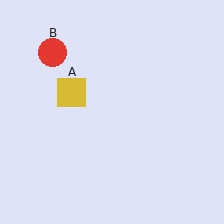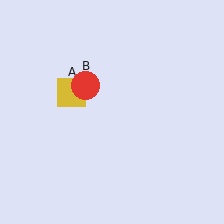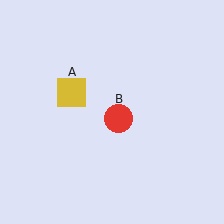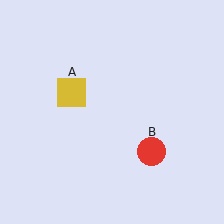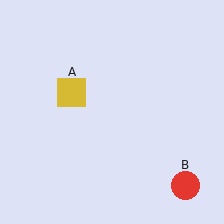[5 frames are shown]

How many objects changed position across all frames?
1 object changed position: red circle (object B).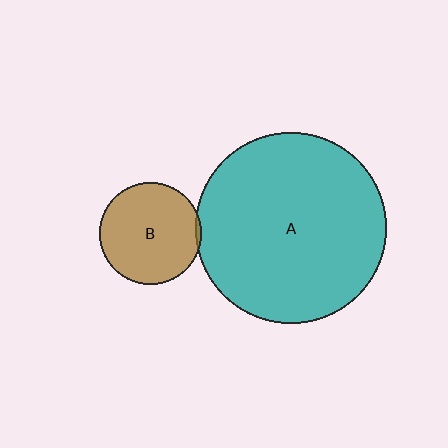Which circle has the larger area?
Circle A (teal).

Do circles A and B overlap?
Yes.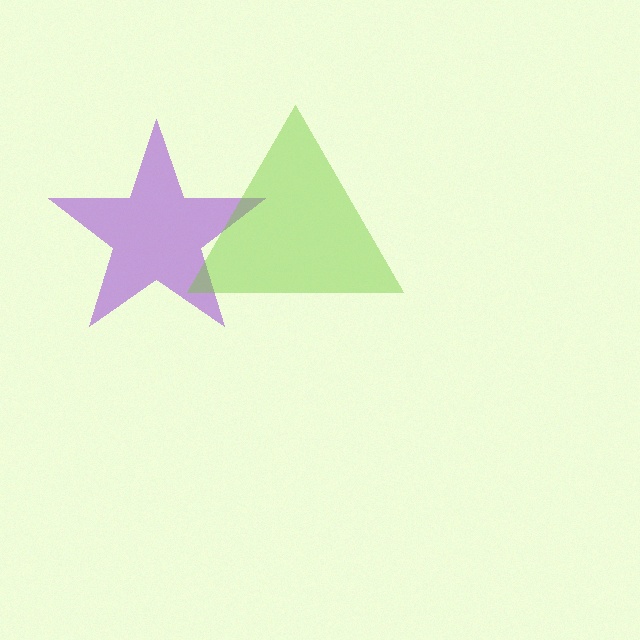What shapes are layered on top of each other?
The layered shapes are: a purple star, a lime triangle.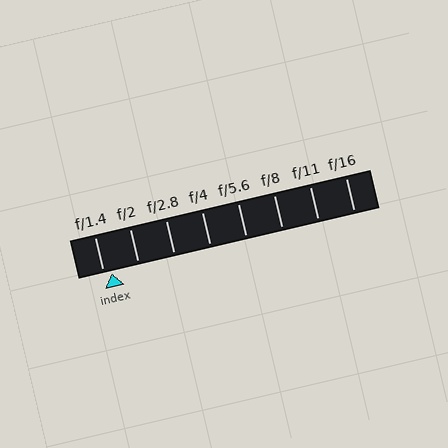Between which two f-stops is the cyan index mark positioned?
The index mark is between f/1.4 and f/2.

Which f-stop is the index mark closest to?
The index mark is closest to f/1.4.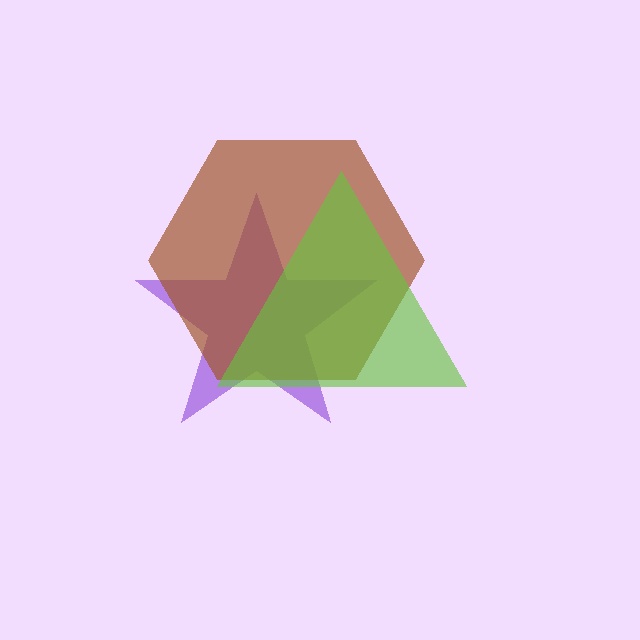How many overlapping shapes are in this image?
There are 3 overlapping shapes in the image.